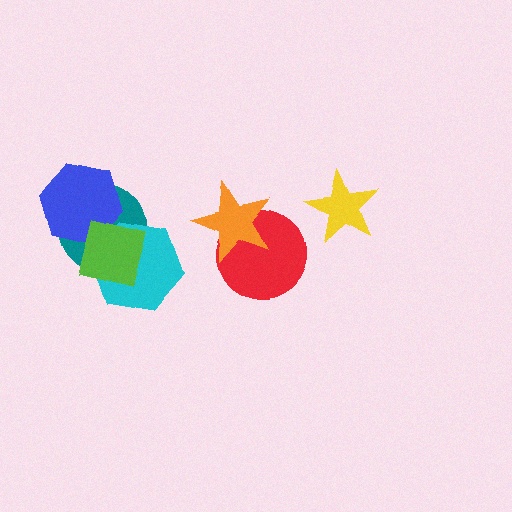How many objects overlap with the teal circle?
3 objects overlap with the teal circle.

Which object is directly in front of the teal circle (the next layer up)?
The cyan hexagon is directly in front of the teal circle.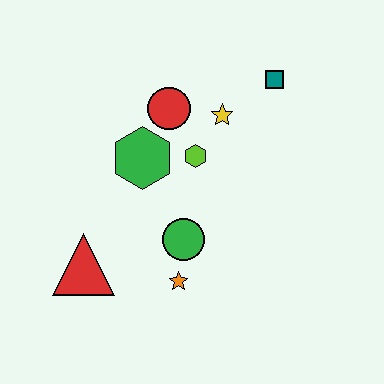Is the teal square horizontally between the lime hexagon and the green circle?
No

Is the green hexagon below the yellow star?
Yes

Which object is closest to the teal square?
The yellow star is closest to the teal square.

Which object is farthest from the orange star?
The teal square is farthest from the orange star.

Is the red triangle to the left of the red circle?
Yes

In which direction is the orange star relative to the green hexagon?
The orange star is below the green hexagon.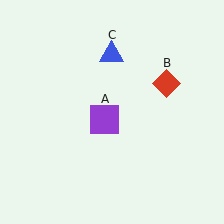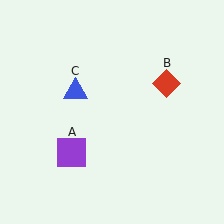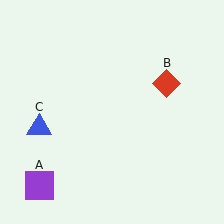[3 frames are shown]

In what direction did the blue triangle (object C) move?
The blue triangle (object C) moved down and to the left.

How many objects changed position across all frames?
2 objects changed position: purple square (object A), blue triangle (object C).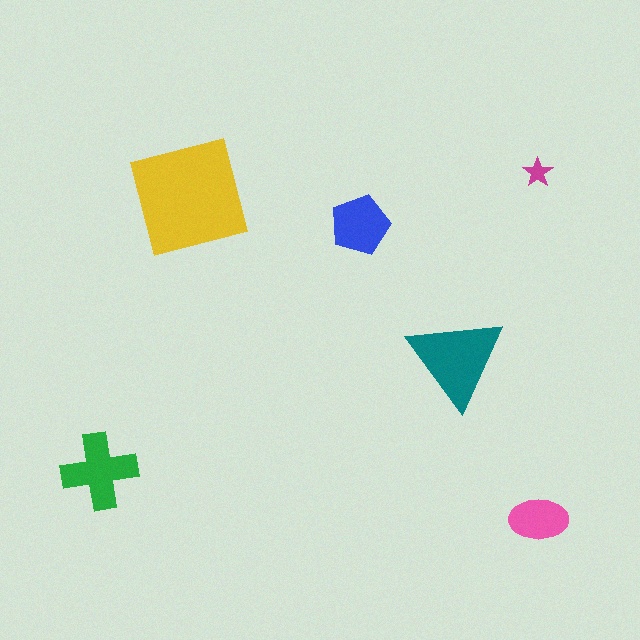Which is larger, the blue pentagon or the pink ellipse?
The blue pentagon.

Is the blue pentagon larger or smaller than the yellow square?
Smaller.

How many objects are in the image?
There are 6 objects in the image.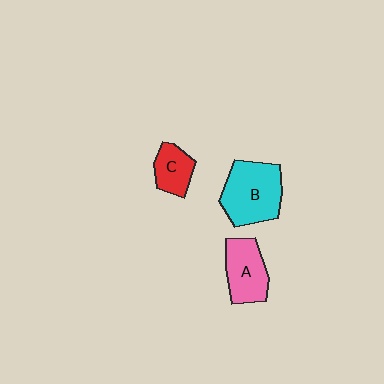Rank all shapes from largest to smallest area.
From largest to smallest: B (cyan), A (pink), C (red).